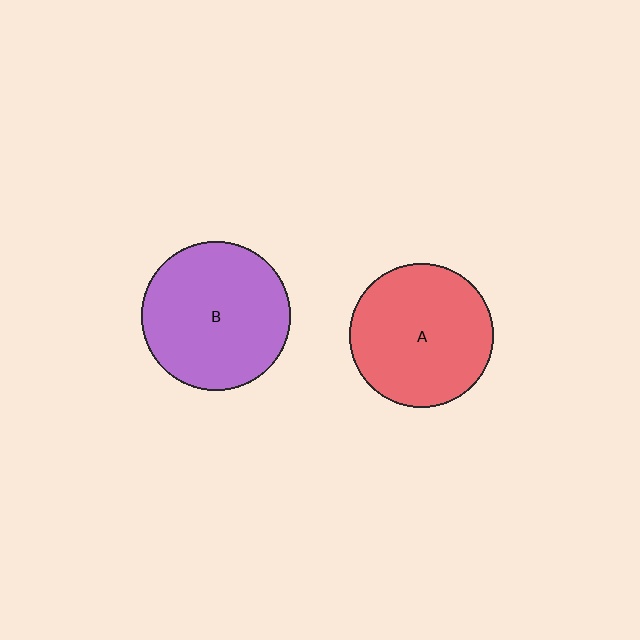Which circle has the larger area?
Circle B (purple).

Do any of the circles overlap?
No, none of the circles overlap.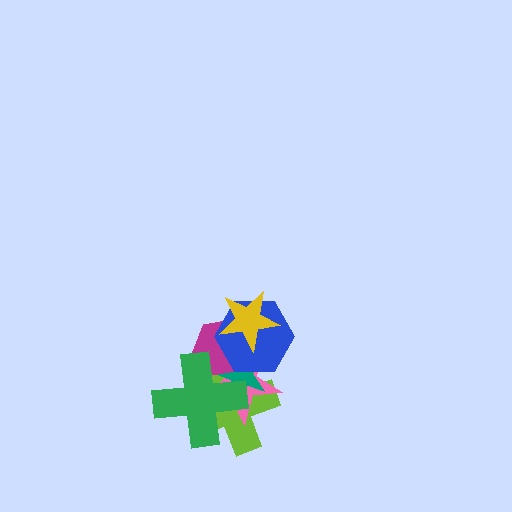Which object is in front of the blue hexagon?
The yellow star is in front of the blue hexagon.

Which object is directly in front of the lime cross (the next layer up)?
The pink star is directly in front of the lime cross.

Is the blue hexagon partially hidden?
Yes, it is partially covered by another shape.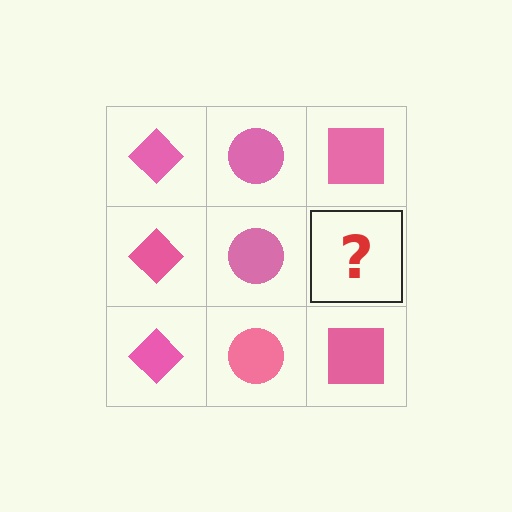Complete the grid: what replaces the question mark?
The question mark should be replaced with a pink square.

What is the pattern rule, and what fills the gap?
The rule is that each column has a consistent shape. The gap should be filled with a pink square.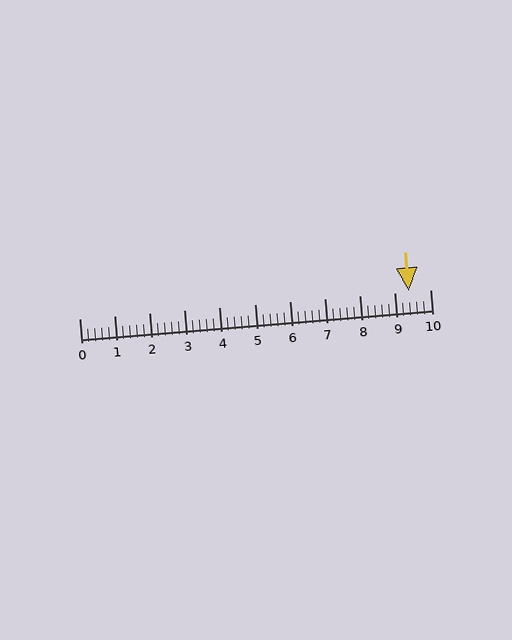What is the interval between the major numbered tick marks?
The major tick marks are spaced 1 units apart.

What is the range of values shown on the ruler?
The ruler shows values from 0 to 10.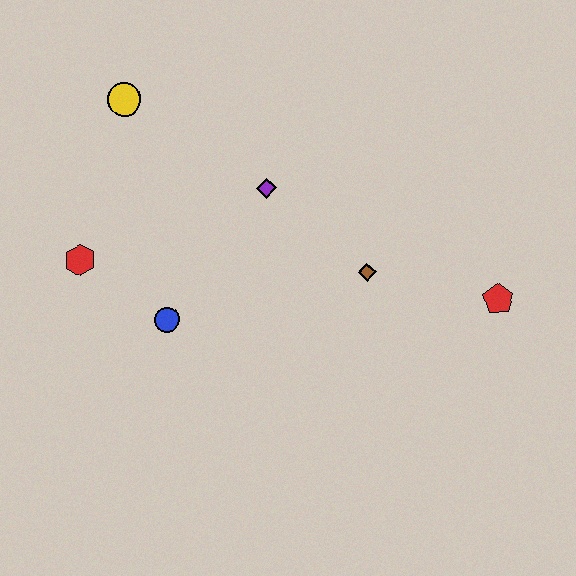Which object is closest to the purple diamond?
The brown diamond is closest to the purple diamond.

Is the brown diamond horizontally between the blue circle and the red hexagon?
No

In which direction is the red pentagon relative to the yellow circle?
The red pentagon is to the right of the yellow circle.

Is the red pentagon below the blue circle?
No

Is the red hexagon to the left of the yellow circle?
Yes